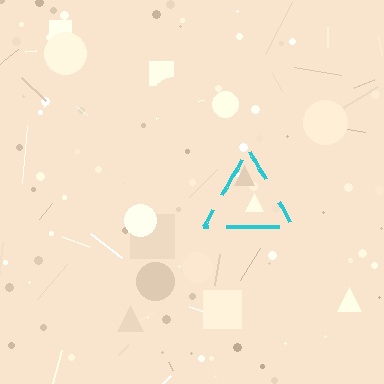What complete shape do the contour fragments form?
The contour fragments form a triangle.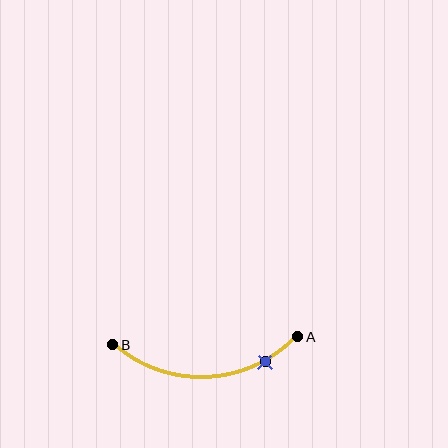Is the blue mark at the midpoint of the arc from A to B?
No. The blue mark lies on the arc but is closer to endpoint A. The arc midpoint would be at the point on the curve equidistant along the arc from both A and B.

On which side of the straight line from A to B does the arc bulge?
The arc bulges below the straight line connecting A and B.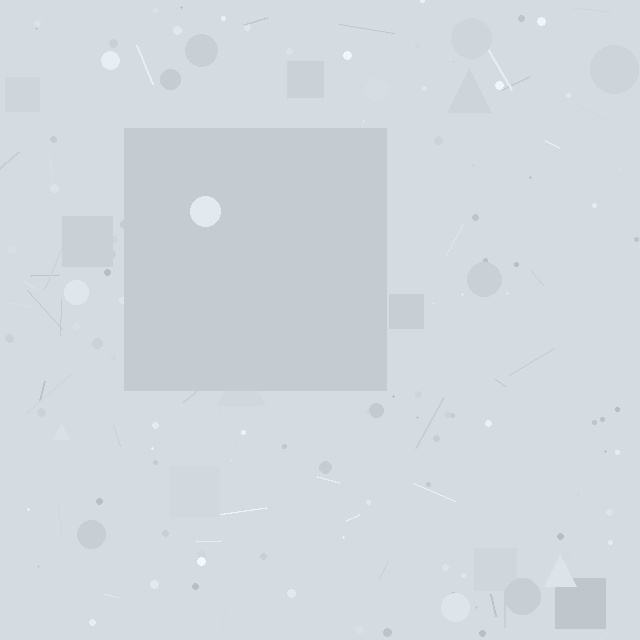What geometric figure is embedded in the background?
A square is embedded in the background.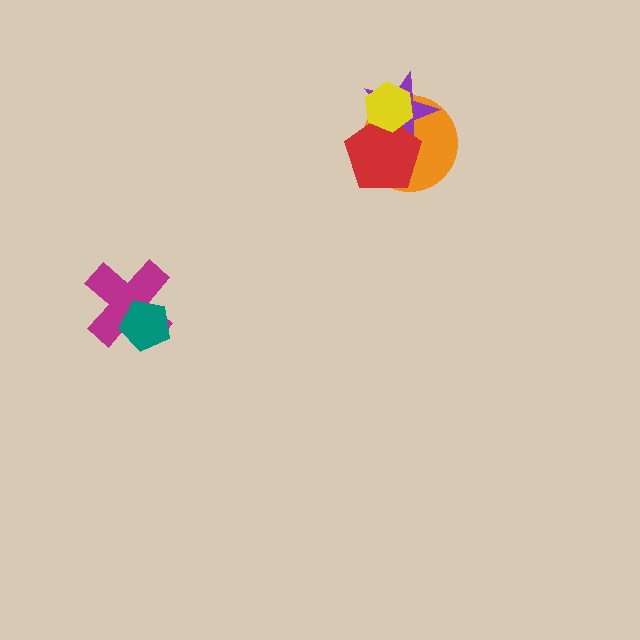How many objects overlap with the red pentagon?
3 objects overlap with the red pentagon.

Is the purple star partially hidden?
Yes, it is partially covered by another shape.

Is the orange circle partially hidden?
Yes, it is partially covered by another shape.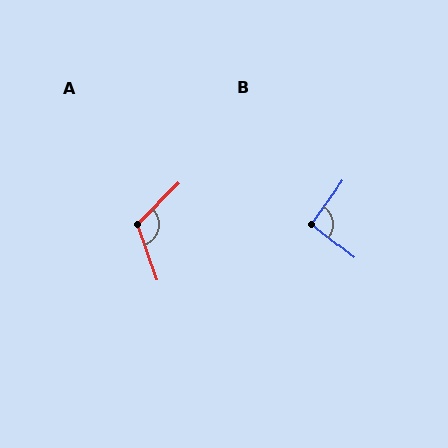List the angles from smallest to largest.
B (93°), A (116°).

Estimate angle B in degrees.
Approximately 93 degrees.